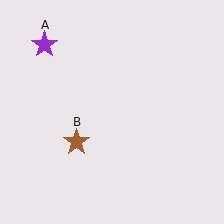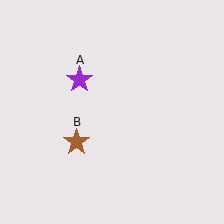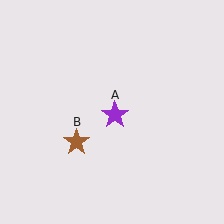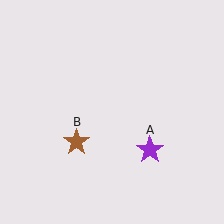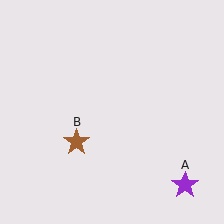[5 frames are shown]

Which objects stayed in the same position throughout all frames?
Brown star (object B) remained stationary.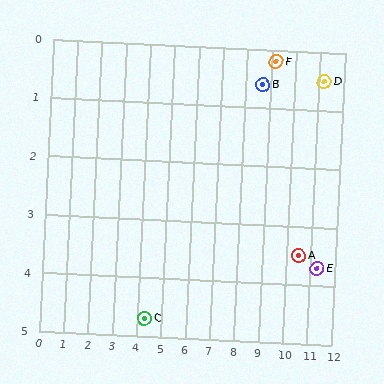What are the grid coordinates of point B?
Point B is at approximately (8.7, 0.6).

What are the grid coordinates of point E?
Point E is at approximately (11.3, 3.7).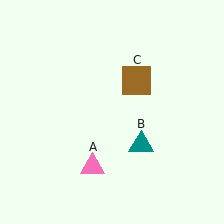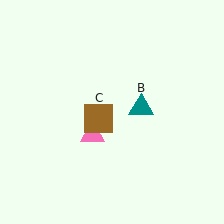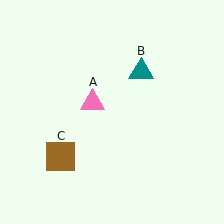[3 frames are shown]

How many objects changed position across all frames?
3 objects changed position: pink triangle (object A), teal triangle (object B), brown square (object C).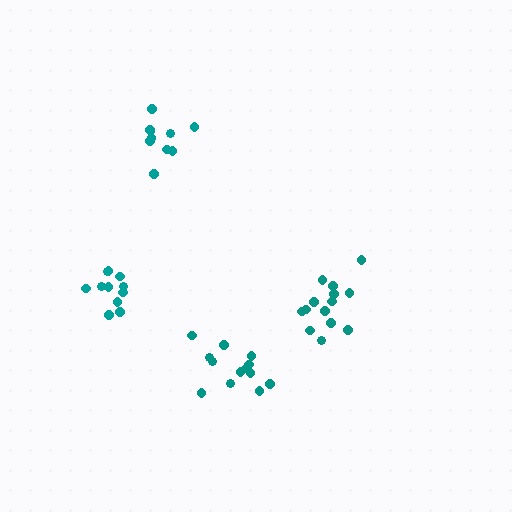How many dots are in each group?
Group 1: 14 dots, Group 2: 13 dots, Group 3: 10 dots, Group 4: 11 dots (48 total).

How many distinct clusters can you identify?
There are 4 distinct clusters.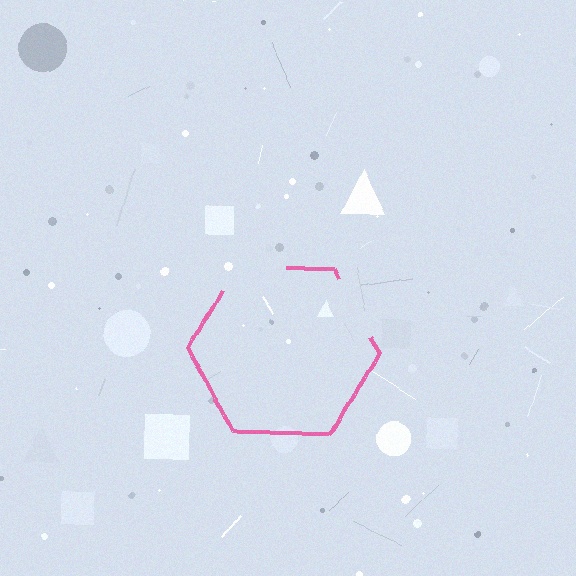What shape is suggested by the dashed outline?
The dashed outline suggests a hexagon.